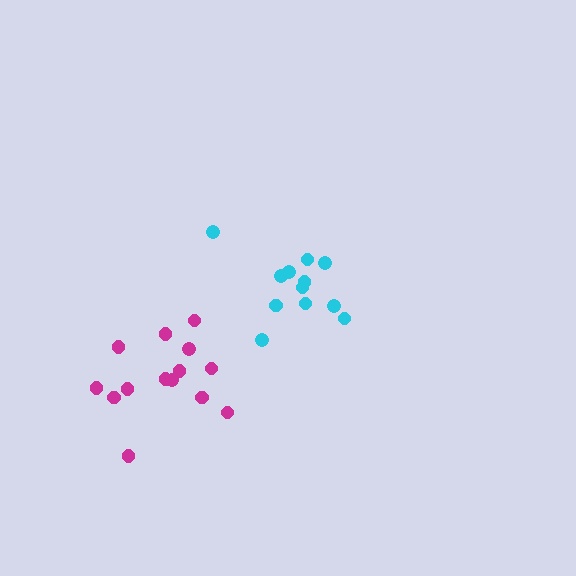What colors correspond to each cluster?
The clusters are colored: cyan, magenta.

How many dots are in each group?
Group 1: 12 dots, Group 2: 14 dots (26 total).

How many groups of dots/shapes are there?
There are 2 groups.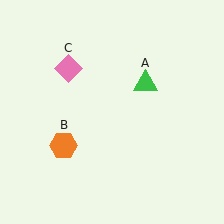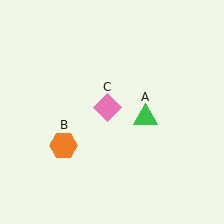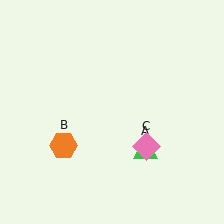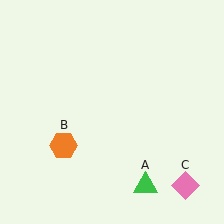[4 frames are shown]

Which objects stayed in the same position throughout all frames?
Orange hexagon (object B) remained stationary.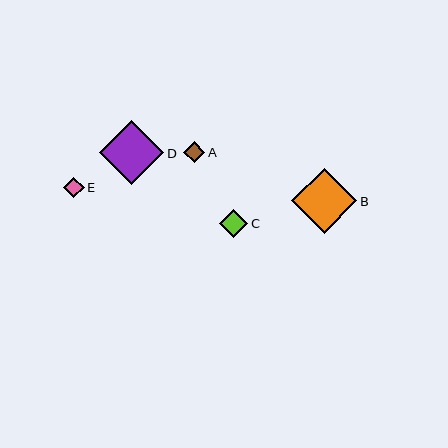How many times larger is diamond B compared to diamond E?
Diamond B is approximately 3.2 times the size of diamond E.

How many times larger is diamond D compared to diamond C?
Diamond D is approximately 2.3 times the size of diamond C.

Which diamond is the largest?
Diamond B is the largest with a size of approximately 65 pixels.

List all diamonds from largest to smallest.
From largest to smallest: B, D, C, A, E.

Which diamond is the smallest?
Diamond E is the smallest with a size of approximately 20 pixels.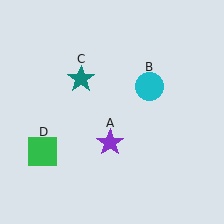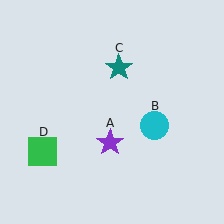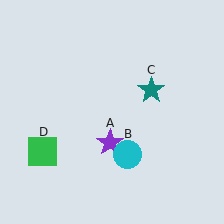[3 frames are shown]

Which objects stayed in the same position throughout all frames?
Purple star (object A) and green square (object D) remained stationary.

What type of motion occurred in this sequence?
The cyan circle (object B), teal star (object C) rotated clockwise around the center of the scene.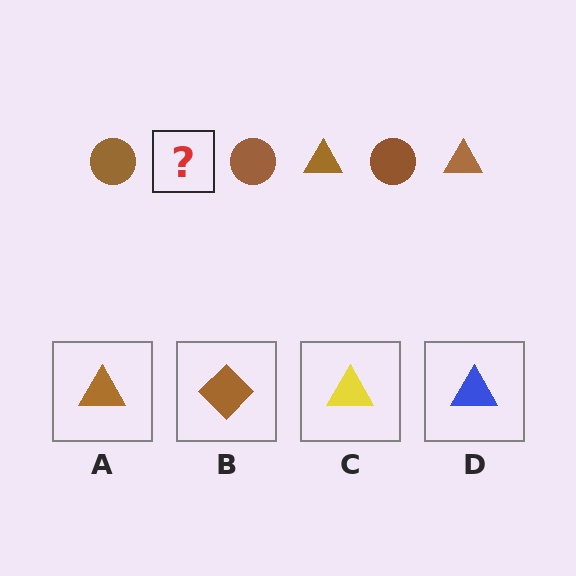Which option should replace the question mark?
Option A.